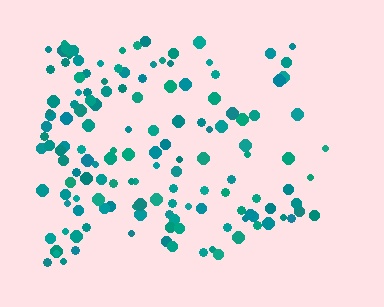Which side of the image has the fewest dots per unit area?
The right.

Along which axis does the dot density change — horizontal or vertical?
Horizontal.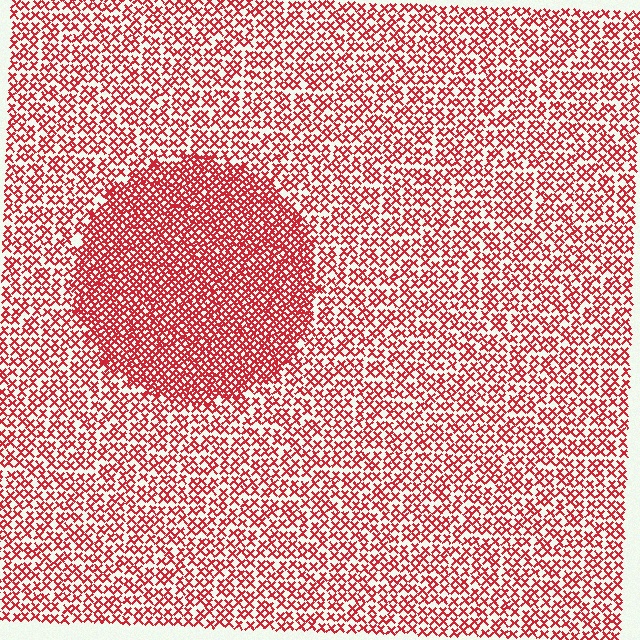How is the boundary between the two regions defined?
The boundary is defined by a change in element density (approximately 2.0x ratio). All elements are the same color, size, and shape.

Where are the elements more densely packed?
The elements are more densely packed inside the circle boundary.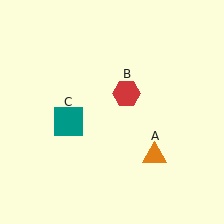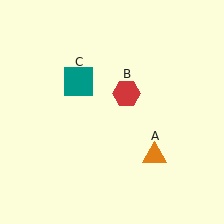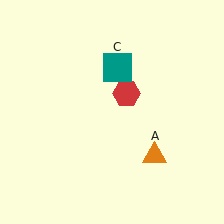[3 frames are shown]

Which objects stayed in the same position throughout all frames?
Orange triangle (object A) and red hexagon (object B) remained stationary.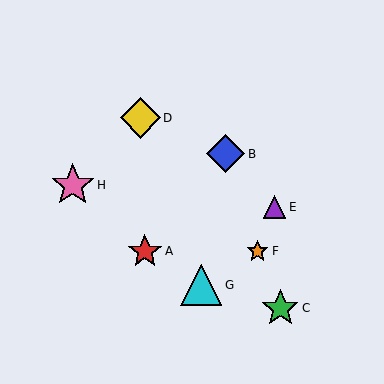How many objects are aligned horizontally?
2 objects (A, F) are aligned horizontally.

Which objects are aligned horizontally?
Objects A, F are aligned horizontally.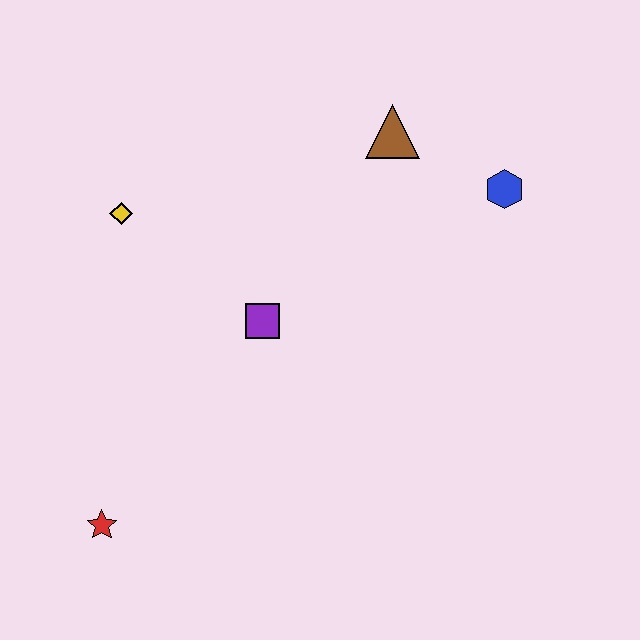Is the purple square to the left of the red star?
No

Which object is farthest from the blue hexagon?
The red star is farthest from the blue hexagon.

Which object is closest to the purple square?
The yellow diamond is closest to the purple square.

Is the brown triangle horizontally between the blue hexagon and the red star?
Yes